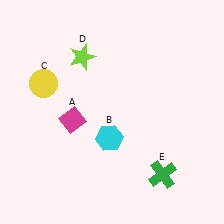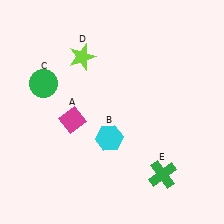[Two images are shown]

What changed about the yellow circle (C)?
In Image 1, C is yellow. In Image 2, it changed to green.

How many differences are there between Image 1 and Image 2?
There is 1 difference between the two images.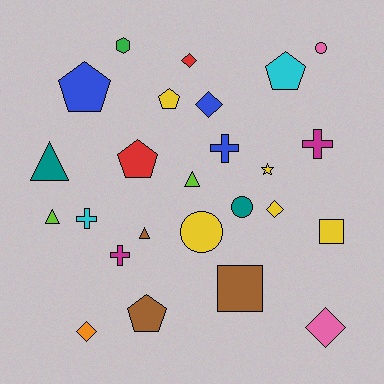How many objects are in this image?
There are 25 objects.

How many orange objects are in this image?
There is 1 orange object.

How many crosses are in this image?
There are 4 crosses.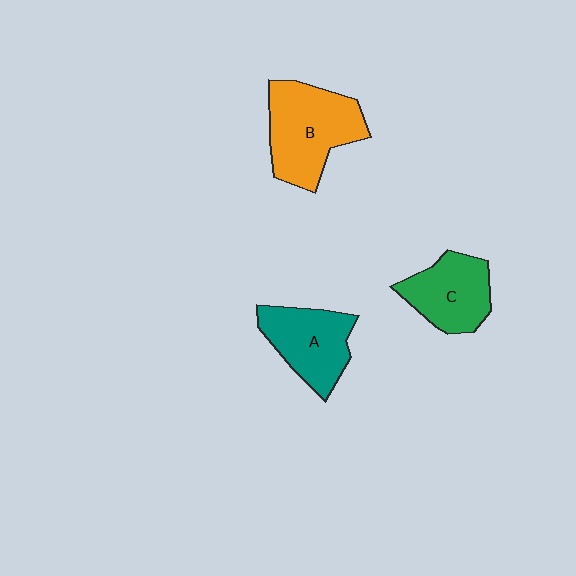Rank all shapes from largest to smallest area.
From largest to smallest: B (orange), A (teal), C (green).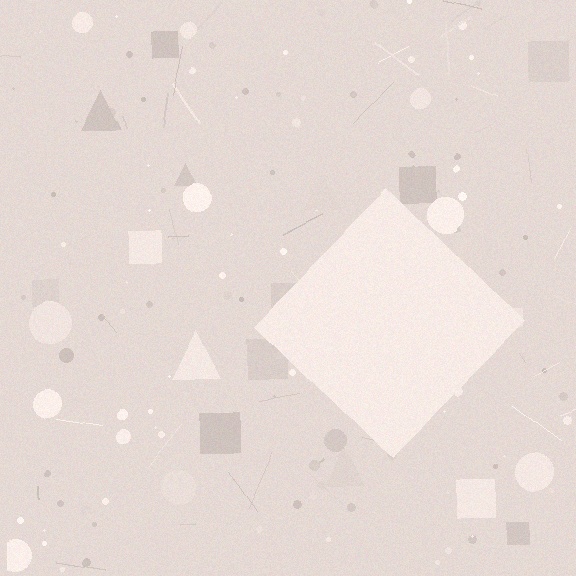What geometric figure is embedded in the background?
A diamond is embedded in the background.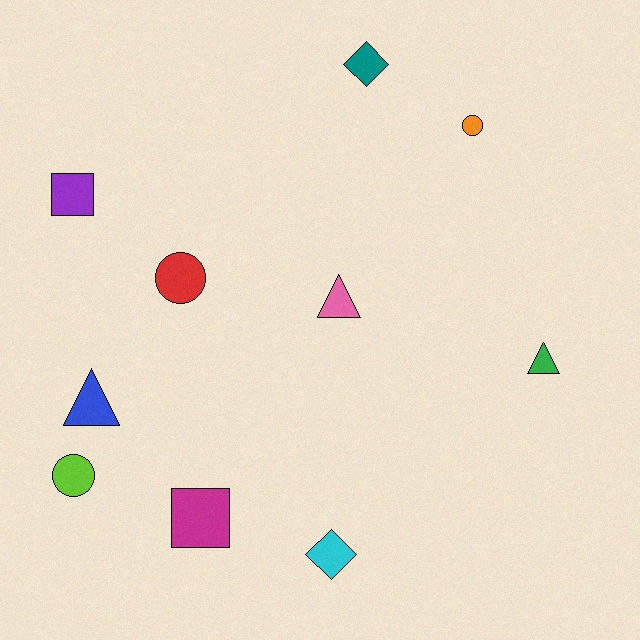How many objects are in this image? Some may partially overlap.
There are 10 objects.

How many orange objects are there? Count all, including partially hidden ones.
There is 1 orange object.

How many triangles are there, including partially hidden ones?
There are 3 triangles.